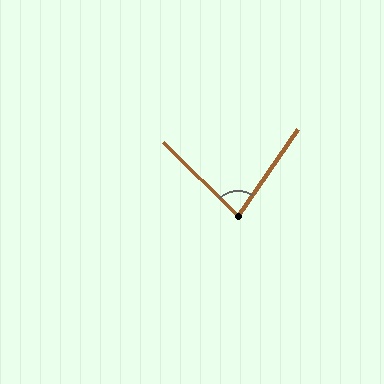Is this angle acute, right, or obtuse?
It is acute.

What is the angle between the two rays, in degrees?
Approximately 80 degrees.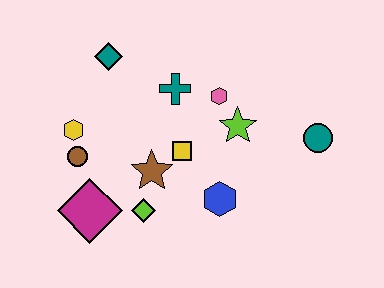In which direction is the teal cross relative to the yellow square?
The teal cross is above the yellow square.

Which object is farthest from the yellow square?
The teal circle is farthest from the yellow square.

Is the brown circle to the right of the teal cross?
No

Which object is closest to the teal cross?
The pink hexagon is closest to the teal cross.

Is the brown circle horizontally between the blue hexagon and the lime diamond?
No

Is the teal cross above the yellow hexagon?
Yes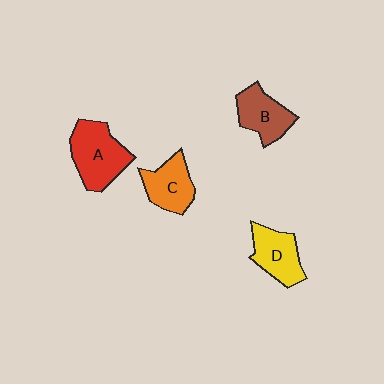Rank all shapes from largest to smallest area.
From largest to smallest: A (red), D (yellow), B (brown), C (orange).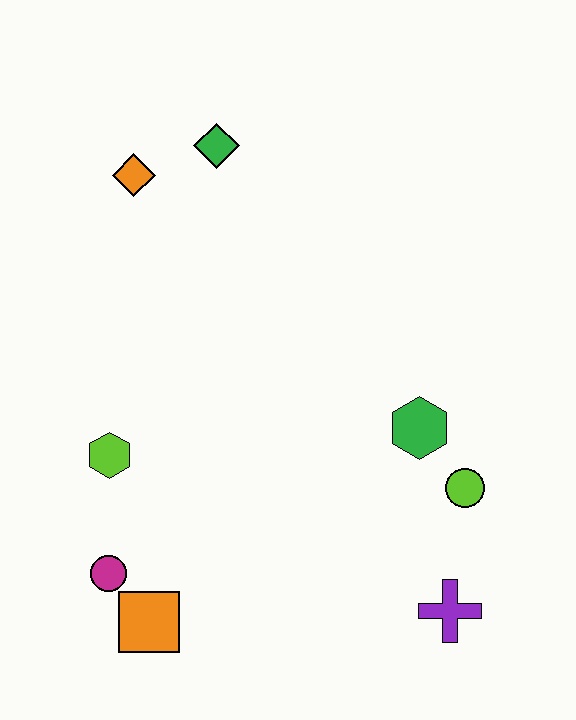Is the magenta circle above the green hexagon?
No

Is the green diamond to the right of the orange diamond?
Yes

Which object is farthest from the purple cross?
The orange diamond is farthest from the purple cross.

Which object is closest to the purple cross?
The lime circle is closest to the purple cross.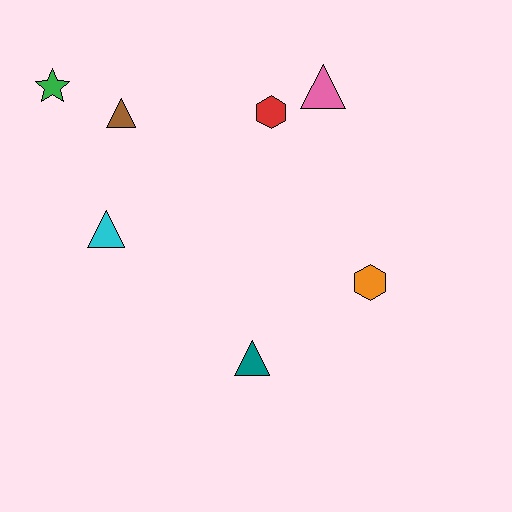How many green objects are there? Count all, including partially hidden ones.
There is 1 green object.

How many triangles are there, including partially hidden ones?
There are 4 triangles.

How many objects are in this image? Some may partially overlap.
There are 7 objects.